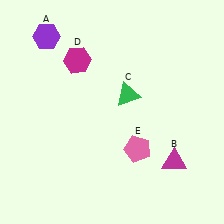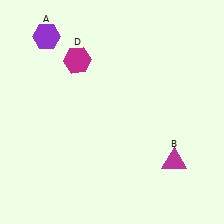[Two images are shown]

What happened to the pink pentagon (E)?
The pink pentagon (E) was removed in Image 2. It was in the bottom-right area of Image 1.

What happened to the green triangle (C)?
The green triangle (C) was removed in Image 2. It was in the top-right area of Image 1.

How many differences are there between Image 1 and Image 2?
There are 2 differences between the two images.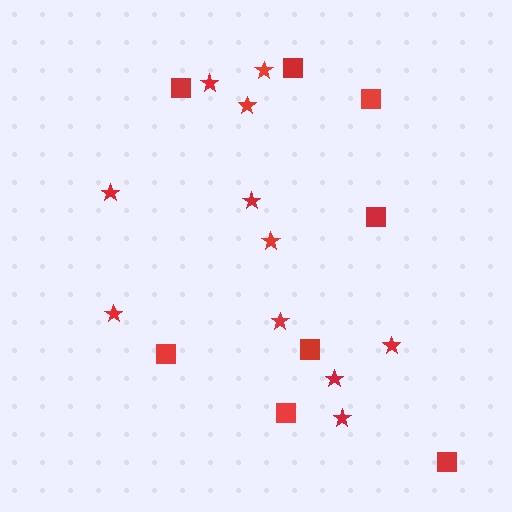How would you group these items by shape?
There are 2 groups: one group of squares (8) and one group of stars (11).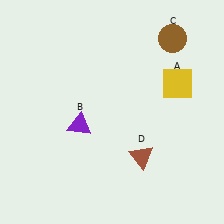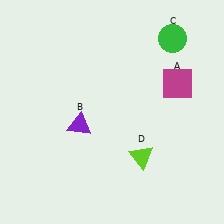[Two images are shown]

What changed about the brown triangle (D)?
In Image 1, D is brown. In Image 2, it changed to lime.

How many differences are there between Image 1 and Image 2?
There are 3 differences between the two images.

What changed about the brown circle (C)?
In Image 1, C is brown. In Image 2, it changed to green.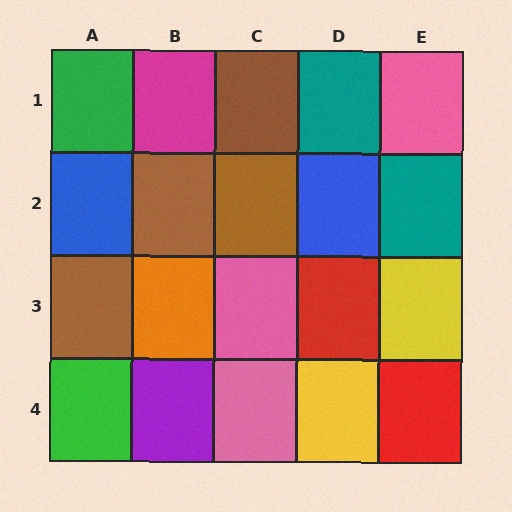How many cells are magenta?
1 cell is magenta.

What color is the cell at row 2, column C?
Brown.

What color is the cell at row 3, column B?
Orange.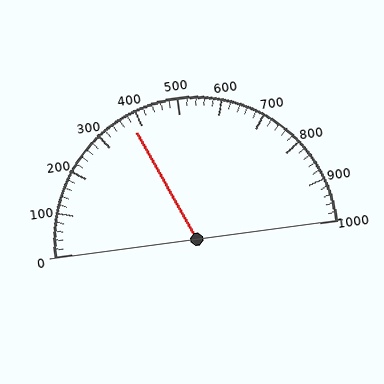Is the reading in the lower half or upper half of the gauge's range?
The reading is in the lower half of the range (0 to 1000).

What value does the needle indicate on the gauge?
The needle indicates approximately 380.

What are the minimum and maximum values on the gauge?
The gauge ranges from 0 to 1000.